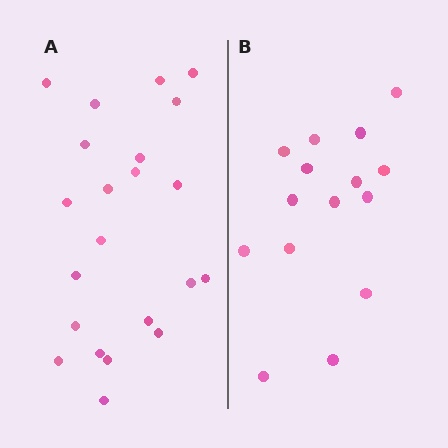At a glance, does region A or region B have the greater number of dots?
Region A (the left region) has more dots.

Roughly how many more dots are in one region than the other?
Region A has roughly 8 or so more dots than region B.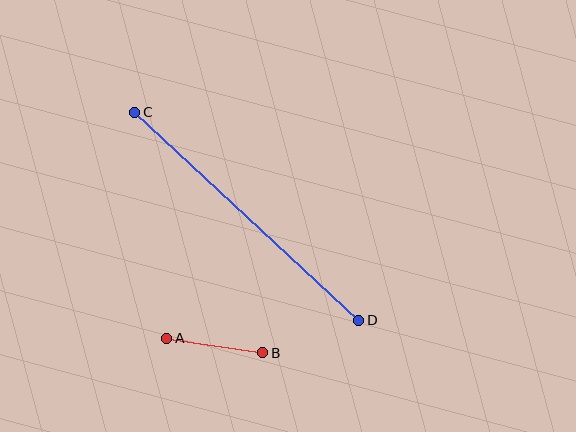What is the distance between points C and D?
The distance is approximately 306 pixels.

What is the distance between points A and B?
The distance is approximately 97 pixels.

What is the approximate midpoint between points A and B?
The midpoint is at approximately (215, 346) pixels.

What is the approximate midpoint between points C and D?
The midpoint is at approximately (247, 216) pixels.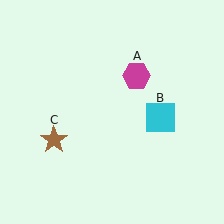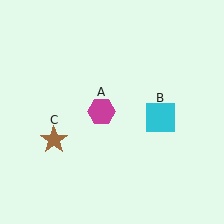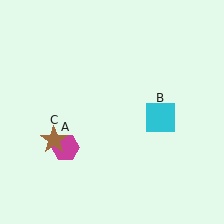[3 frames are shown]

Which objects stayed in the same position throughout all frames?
Cyan square (object B) and brown star (object C) remained stationary.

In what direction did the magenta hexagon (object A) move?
The magenta hexagon (object A) moved down and to the left.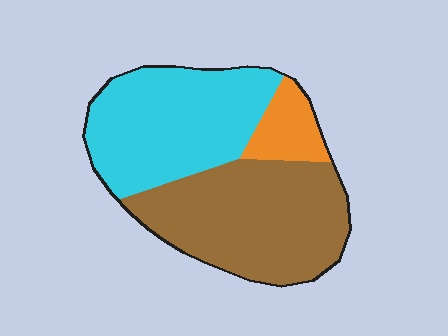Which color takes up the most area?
Brown, at roughly 45%.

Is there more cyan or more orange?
Cyan.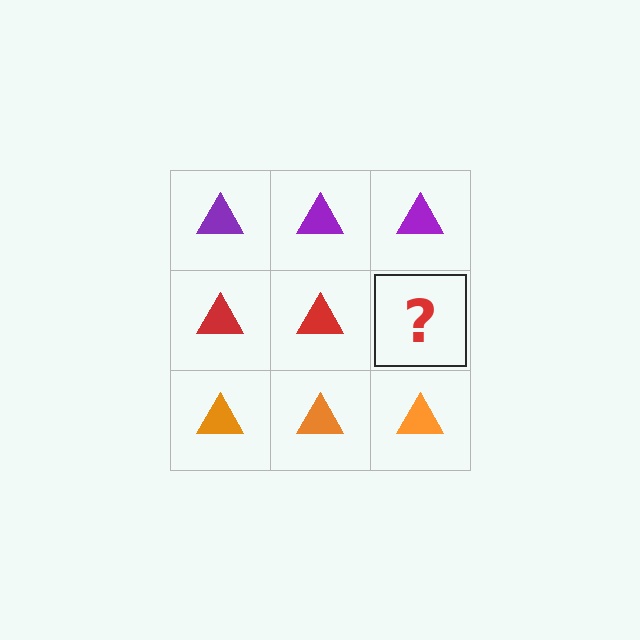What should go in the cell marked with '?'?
The missing cell should contain a red triangle.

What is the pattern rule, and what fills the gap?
The rule is that each row has a consistent color. The gap should be filled with a red triangle.